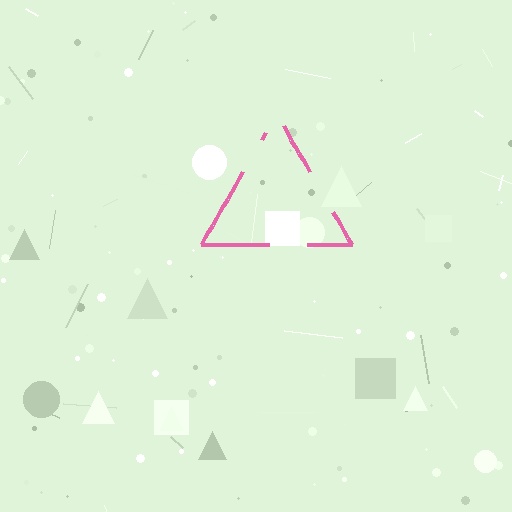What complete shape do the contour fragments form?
The contour fragments form a triangle.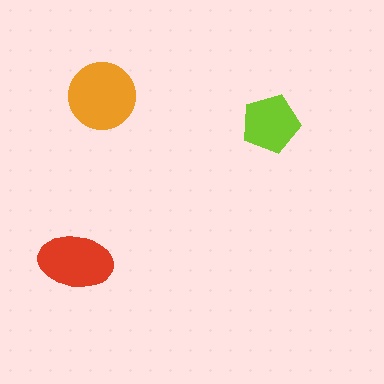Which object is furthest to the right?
The lime pentagon is rightmost.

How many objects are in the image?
There are 3 objects in the image.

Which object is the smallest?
The lime pentagon.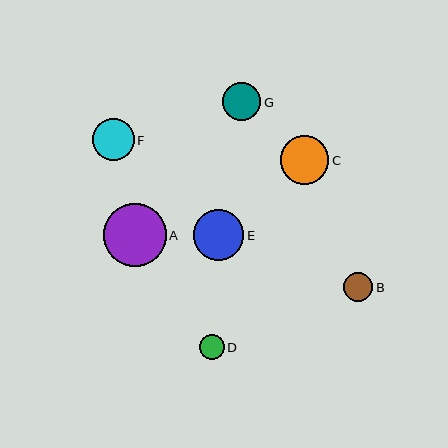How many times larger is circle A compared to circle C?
Circle A is approximately 1.3 times the size of circle C.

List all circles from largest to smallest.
From largest to smallest: A, E, C, F, G, B, D.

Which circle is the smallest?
Circle D is the smallest with a size of approximately 24 pixels.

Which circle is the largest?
Circle A is the largest with a size of approximately 62 pixels.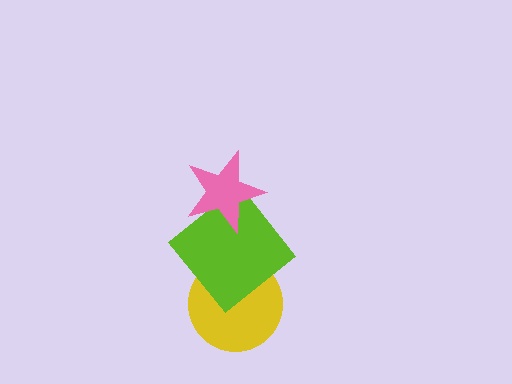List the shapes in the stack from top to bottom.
From top to bottom: the pink star, the lime diamond, the yellow circle.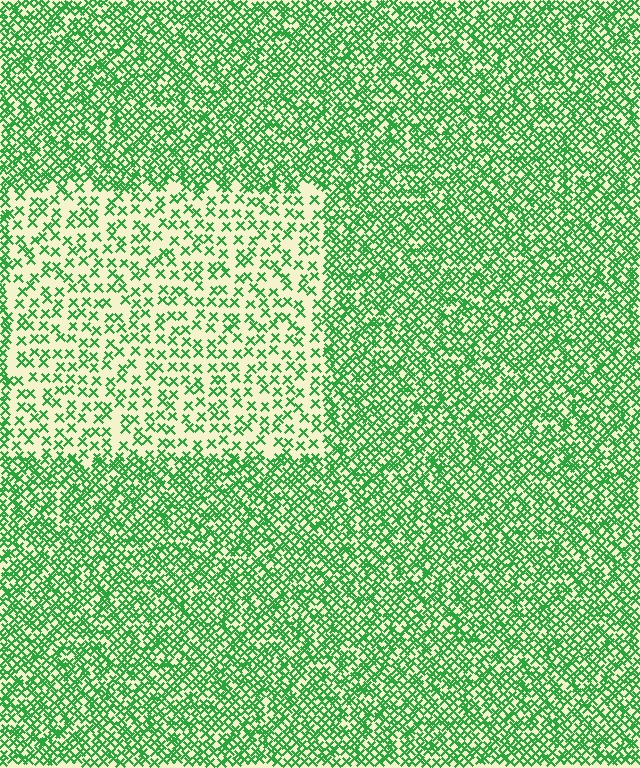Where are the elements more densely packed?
The elements are more densely packed outside the rectangle boundary.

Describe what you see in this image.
The image contains small green elements arranged at two different densities. A rectangle-shaped region is visible where the elements are less densely packed than the surrounding area.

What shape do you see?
I see a rectangle.